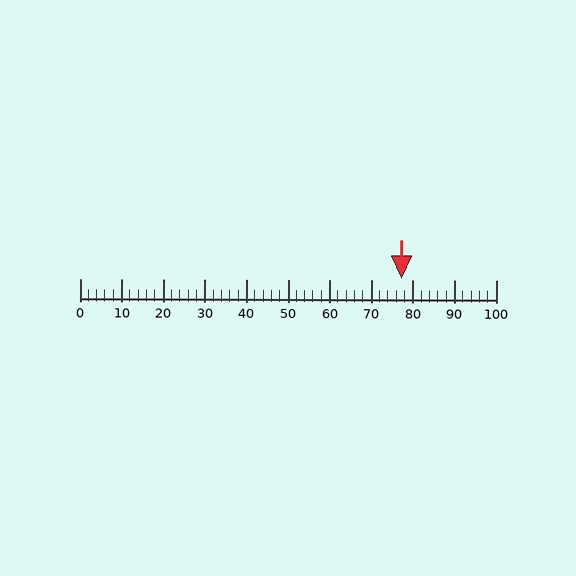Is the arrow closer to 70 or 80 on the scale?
The arrow is closer to 80.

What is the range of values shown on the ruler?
The ruler shows values from 0 to 100.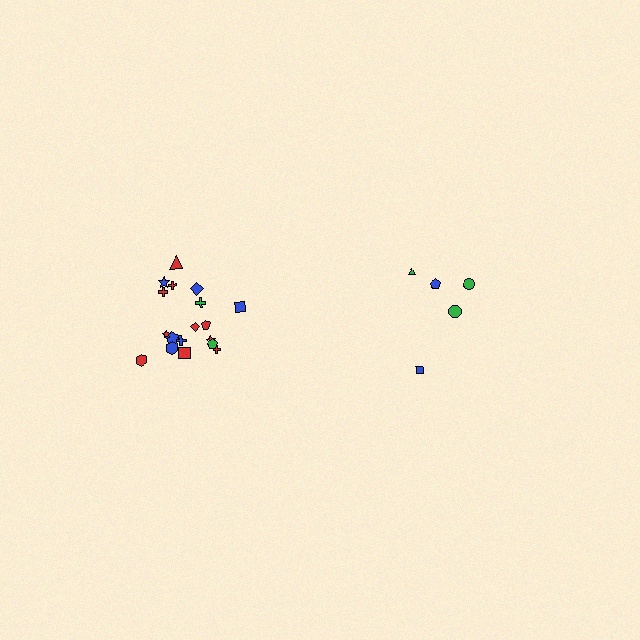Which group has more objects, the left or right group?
The left group.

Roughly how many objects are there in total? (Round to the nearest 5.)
Roughly 25 objects in total.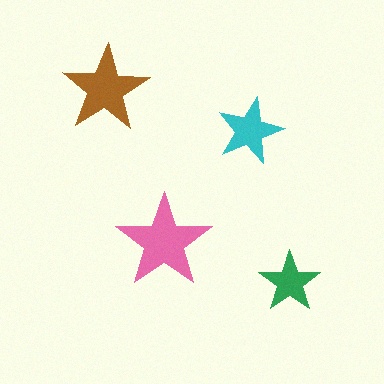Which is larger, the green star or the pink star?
The pink one.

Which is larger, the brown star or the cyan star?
The brown one.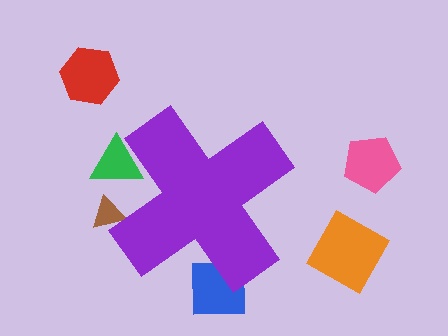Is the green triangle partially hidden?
Yes, the green triangle is partially hidden behind the purple cross.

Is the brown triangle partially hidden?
Yes, the brown triangle is partially hidden behind the purple cross.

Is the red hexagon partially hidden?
No, the red hexagon is fully visible.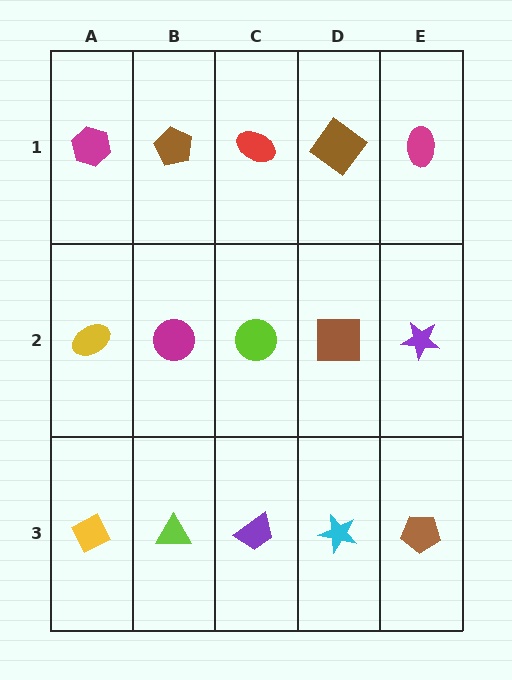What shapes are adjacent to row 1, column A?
A yellow ellipse (row 2, column A), a brown pentagon (row 1, column B).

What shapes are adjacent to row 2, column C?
A red ellipse (row 1, column C), a purple trapezoid (row 3, column C), a magenta circle (row 2, column B), a brown square (row 2, column D).